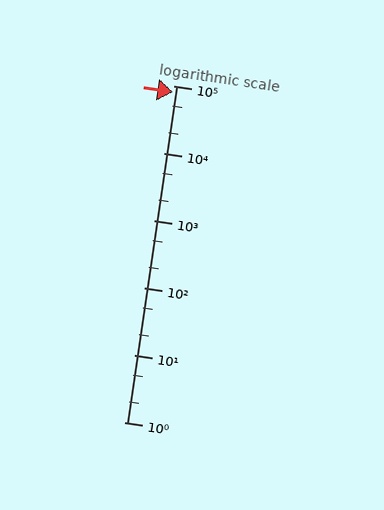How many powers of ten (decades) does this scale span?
The scale spans 5 decades, from 1 to 100000.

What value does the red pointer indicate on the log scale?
The pointer indicates approximately 80000.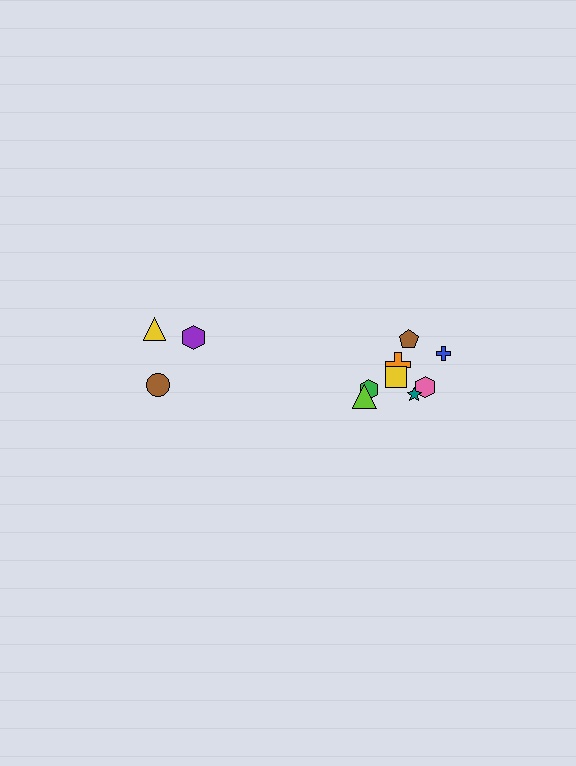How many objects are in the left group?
There are 3 objects.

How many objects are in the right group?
There are 8 objects.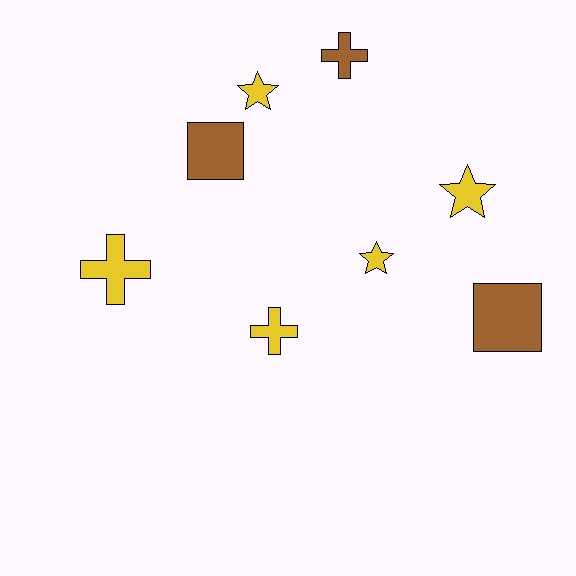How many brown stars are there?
There are no brown stars.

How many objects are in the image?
There are 8 objects.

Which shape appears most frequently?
Cross, with 3 objects.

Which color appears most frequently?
Yellow, with 5 objects.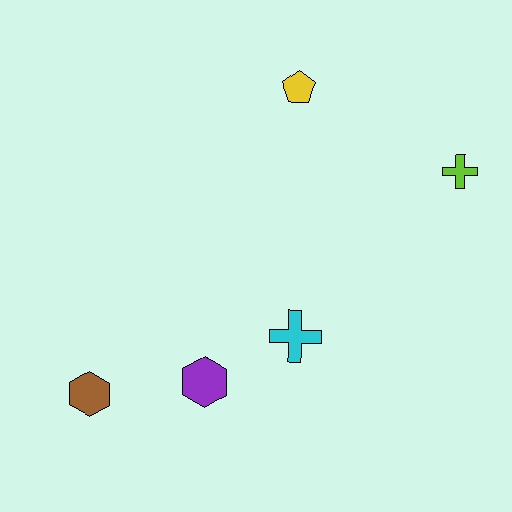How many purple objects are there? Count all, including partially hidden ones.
There is 1 purple object.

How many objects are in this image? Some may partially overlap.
There are 5 objects.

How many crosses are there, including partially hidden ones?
There are 2 crosses.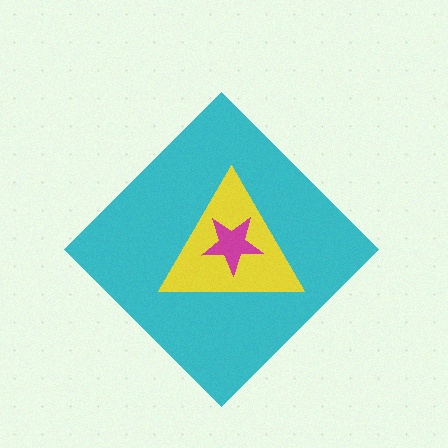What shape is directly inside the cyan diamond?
The yellow triangle.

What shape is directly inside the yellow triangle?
The magenta star.